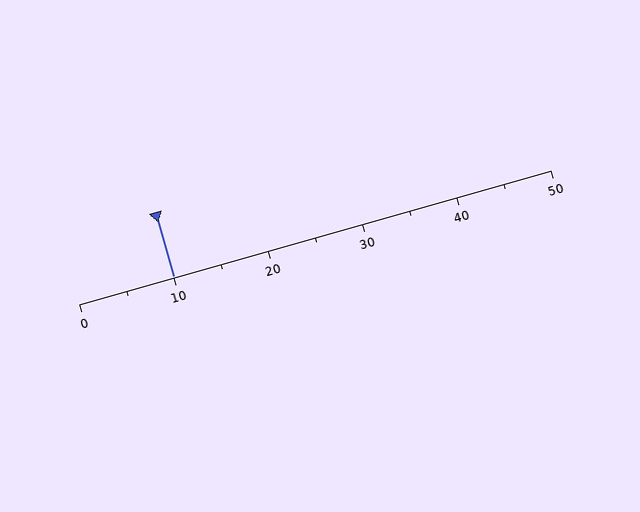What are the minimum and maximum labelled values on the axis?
The axis runs from 0 to 50.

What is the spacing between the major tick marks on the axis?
The major ticks are spaced 10 apart.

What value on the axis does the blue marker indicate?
The marker indicates approximately 10.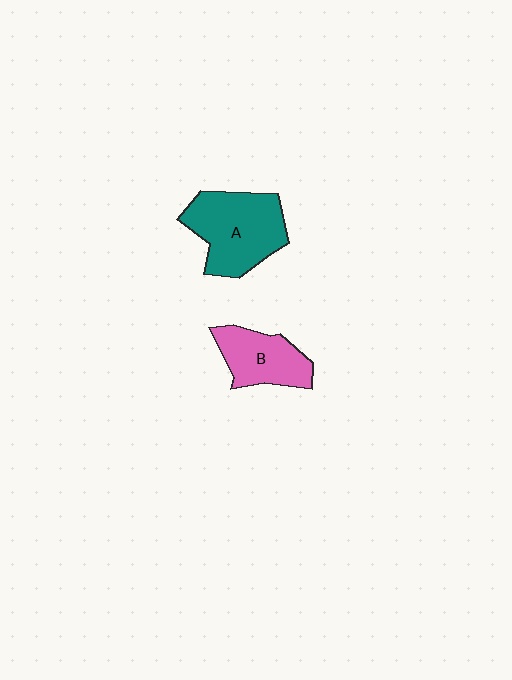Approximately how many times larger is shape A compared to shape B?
Approximately 1.5 times.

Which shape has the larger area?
Shape A (teal).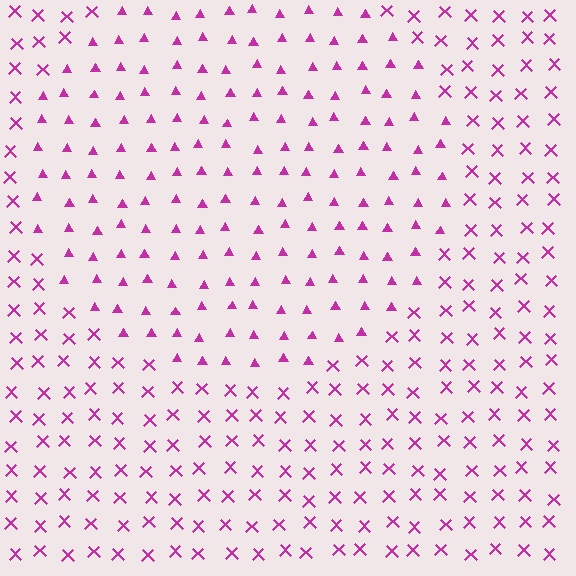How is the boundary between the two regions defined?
The boundary is defined by a change in element shape: triangles inside vs. X marks outside. All elements share the same color and spacing.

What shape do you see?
I see a circle.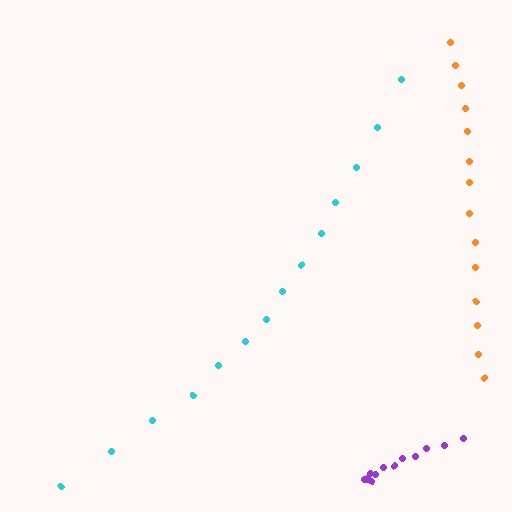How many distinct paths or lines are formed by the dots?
There are 3 distinct paths.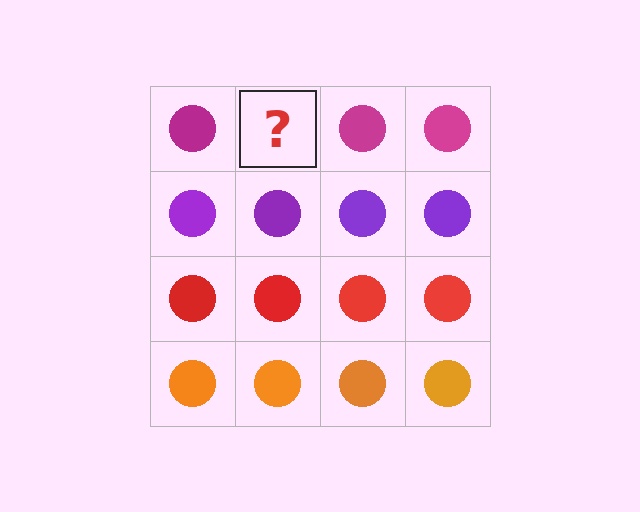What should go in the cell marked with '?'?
The missing cell should contain a magenta circle.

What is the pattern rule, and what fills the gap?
The rule is that each row has a consistent color. The gap should be filled with a magenta circle.